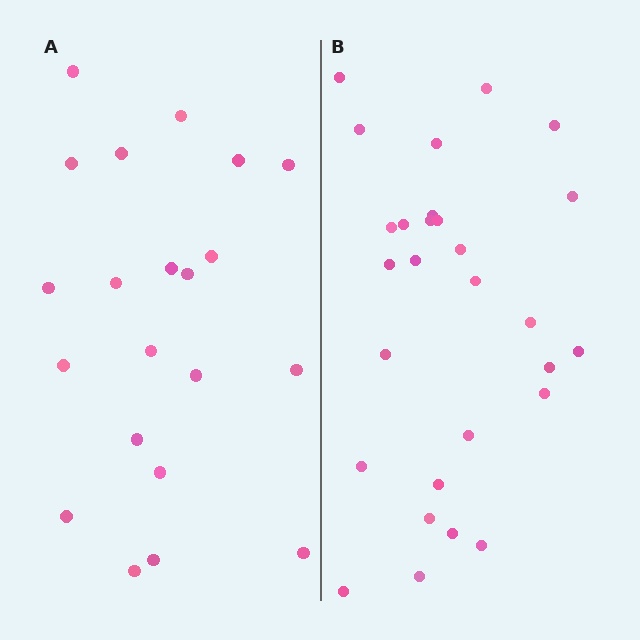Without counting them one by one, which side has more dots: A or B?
Region B (the right region) has more dots.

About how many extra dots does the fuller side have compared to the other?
Region B has roughly 8 or so more dots than region A.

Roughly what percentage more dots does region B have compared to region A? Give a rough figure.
About 35% more.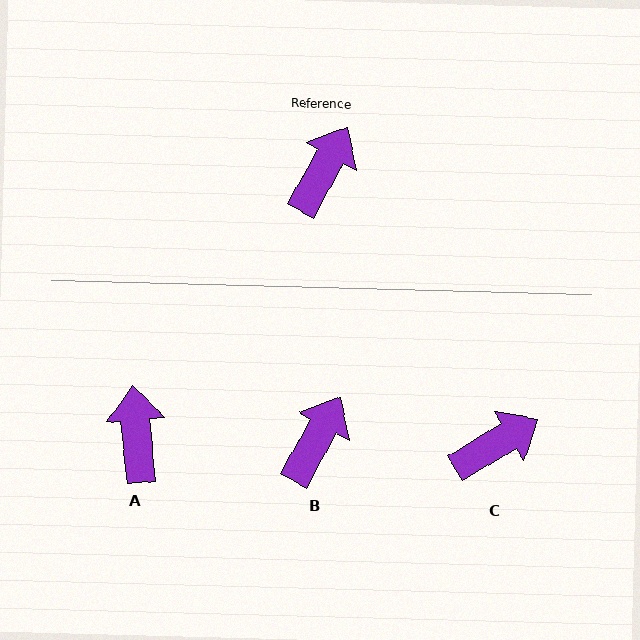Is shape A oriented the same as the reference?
No, it is off by about 34 degrees.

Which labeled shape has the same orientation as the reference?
B.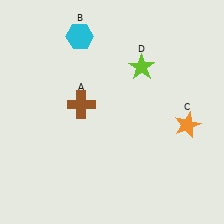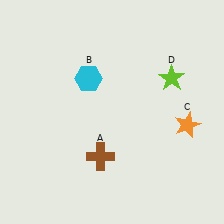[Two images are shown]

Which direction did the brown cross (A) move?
The brown cross (A) moved down.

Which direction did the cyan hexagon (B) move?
The cyan hexagon (B) moved down.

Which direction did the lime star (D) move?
The lime star (D) moved right.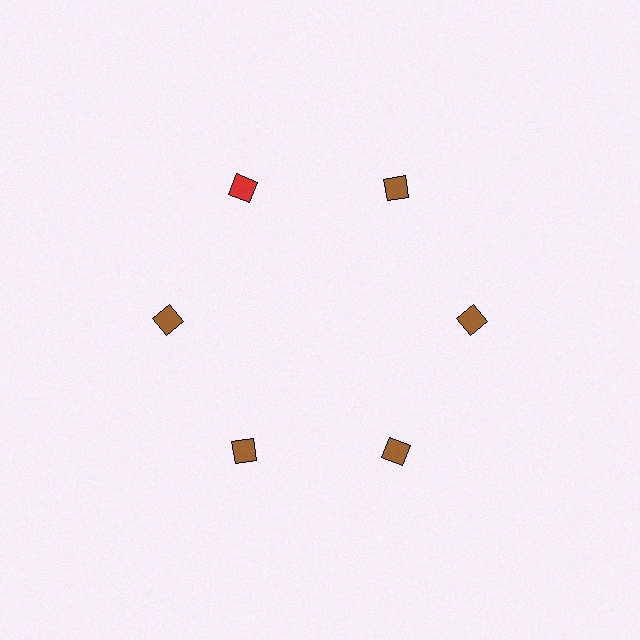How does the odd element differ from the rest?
It has a different color: red instead of brown.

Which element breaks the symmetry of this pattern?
The red diamond at roughly the 11 o'clock position breaks the symmetry. All other shapes are brown diamonds.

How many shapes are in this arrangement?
There are 6 shapes arranged in a ring pattern.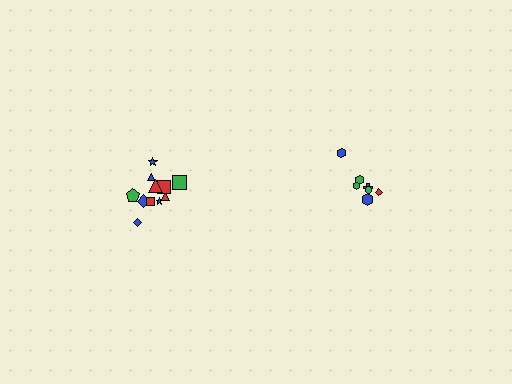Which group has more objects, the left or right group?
The left group.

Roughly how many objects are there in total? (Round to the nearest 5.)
Roughly 20 objects in total.